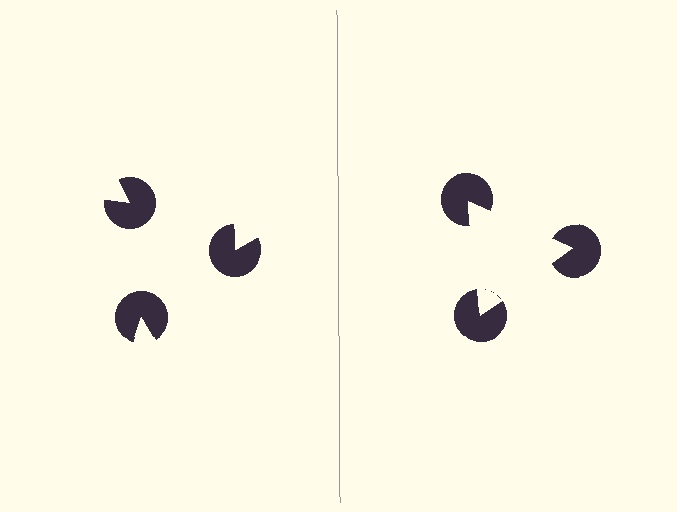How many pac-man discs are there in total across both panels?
6 — 3 on each side.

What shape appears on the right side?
An illusory triangle.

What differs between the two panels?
The pac-man discs are positioned identically on both sides; only the wedge orientations differ. On the right they align to a triangle; on the left they are misaligned.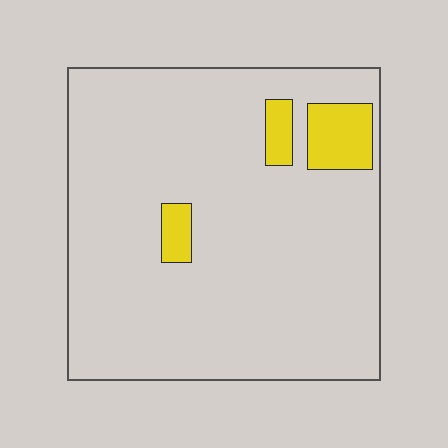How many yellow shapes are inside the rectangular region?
3.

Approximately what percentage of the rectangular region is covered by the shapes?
Approximately 10%.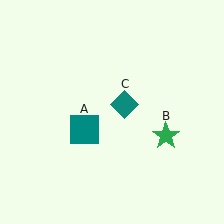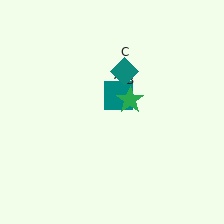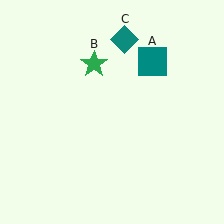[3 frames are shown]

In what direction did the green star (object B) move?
The green star (object B) moved up and to the left.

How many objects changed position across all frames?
3 objects changed position: teal square (object A), green star (object B), teal diamond (object C).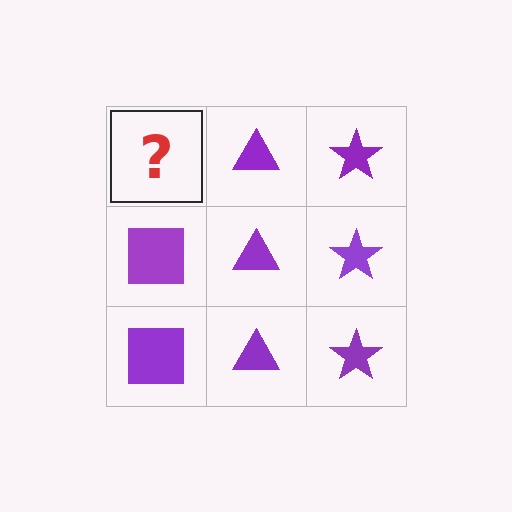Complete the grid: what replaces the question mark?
The question mark should be replaced with a purple square.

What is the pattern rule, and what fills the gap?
The rule is that each column has a consistent shape. The gap should be filled with a purple square.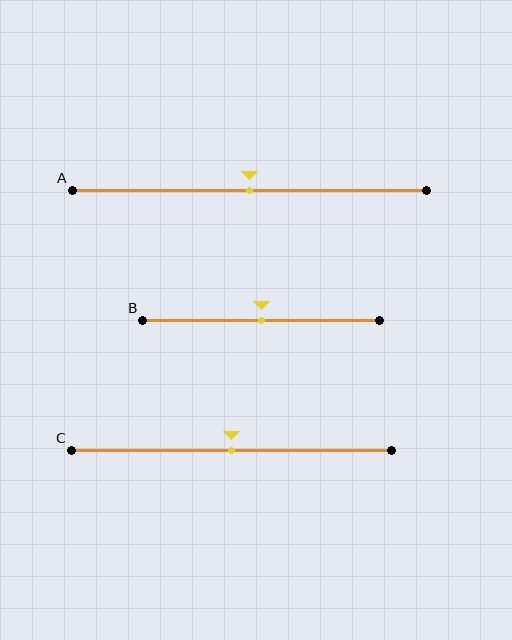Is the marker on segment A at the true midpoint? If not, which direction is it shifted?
Yes, the marker on segment A is at the true midpoint.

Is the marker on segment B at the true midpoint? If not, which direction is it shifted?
Yes, the marker on segment B is at the true midpoint.